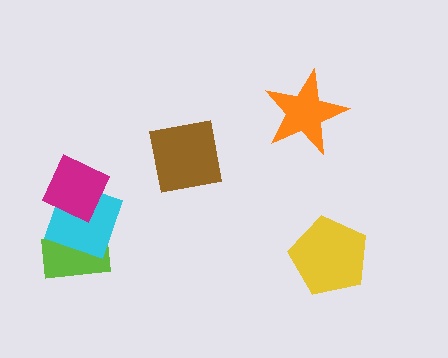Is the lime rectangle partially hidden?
Yes, it is partially covered by another shape.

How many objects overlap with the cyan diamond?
2 objects overlap with the cyan diamond.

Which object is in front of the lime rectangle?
The cyan diamond is in front of the lime rectangle.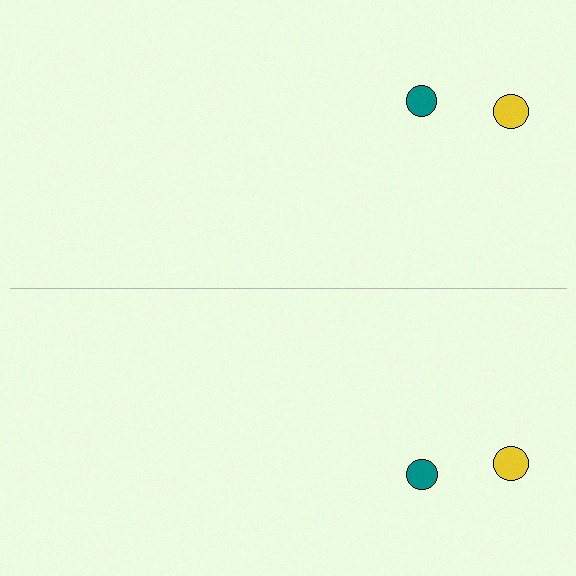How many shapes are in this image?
There are 4 shapes in this image.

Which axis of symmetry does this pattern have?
The pattern has a horizontal axis of symmetry running through the center of the image.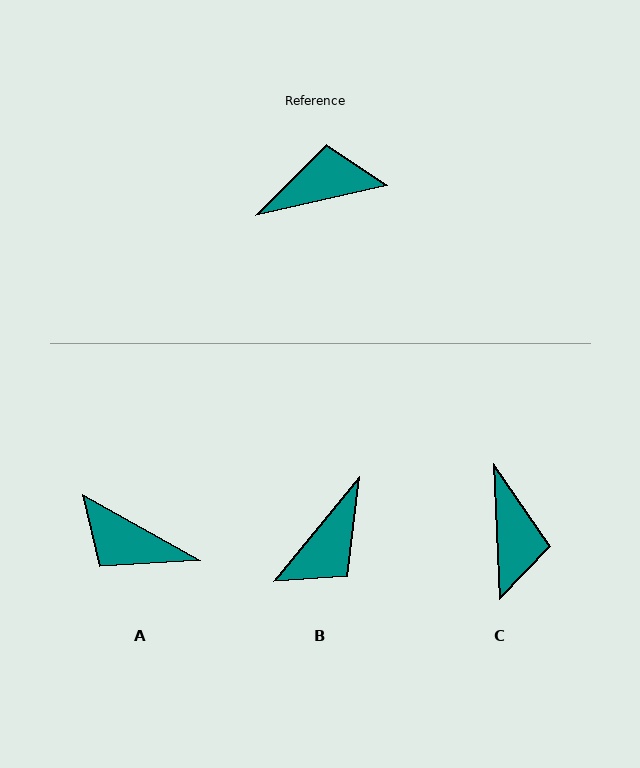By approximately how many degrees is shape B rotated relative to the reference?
Approximately 142 degrees clockwise.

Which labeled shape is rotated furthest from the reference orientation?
B, about 142 degrees away.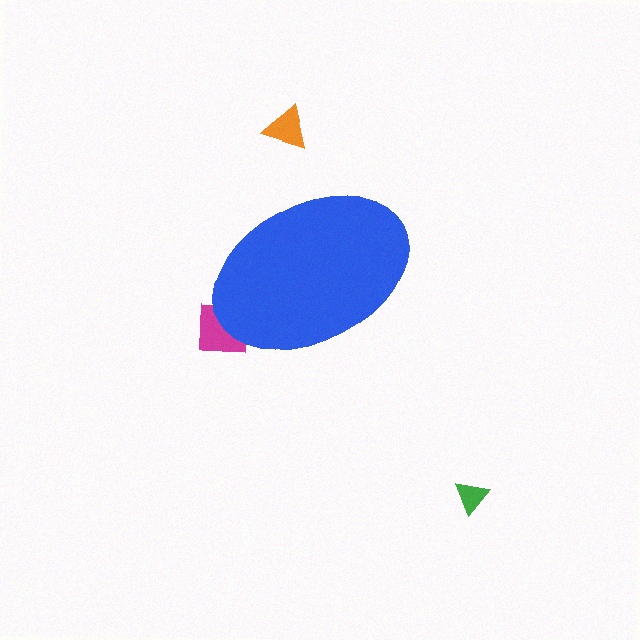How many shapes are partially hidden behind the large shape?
1 shape is partially hidden.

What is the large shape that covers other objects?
A blue ellipse.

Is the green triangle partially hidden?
No, the green triangle is fully visible.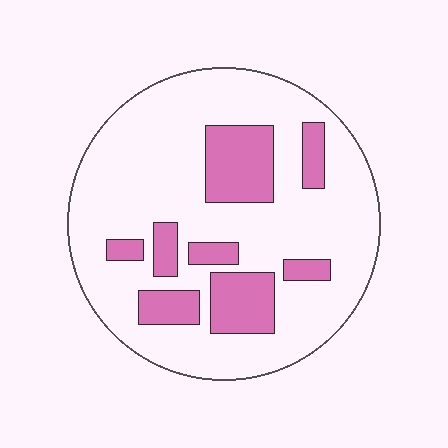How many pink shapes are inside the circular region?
8.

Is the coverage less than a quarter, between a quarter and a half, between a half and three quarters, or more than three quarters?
Less than a quarter.